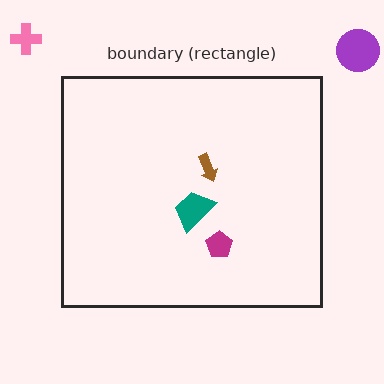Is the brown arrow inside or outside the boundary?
Inside.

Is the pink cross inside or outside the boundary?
Outside.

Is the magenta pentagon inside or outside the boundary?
Inside.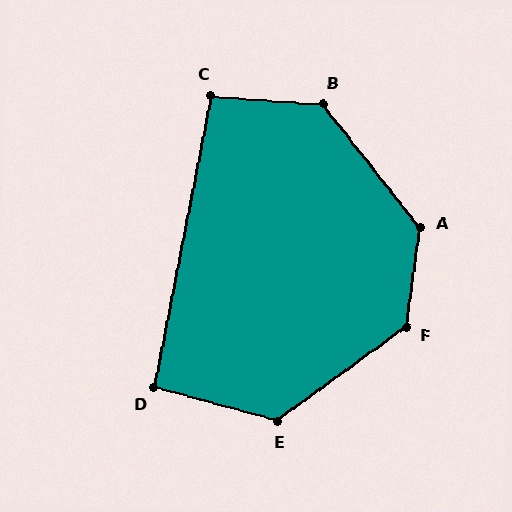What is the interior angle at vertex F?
Approximately 134 degrees (obtuse).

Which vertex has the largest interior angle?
A, at approximately 134 degrees.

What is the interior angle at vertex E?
Approximately 129 degrees (obtuse).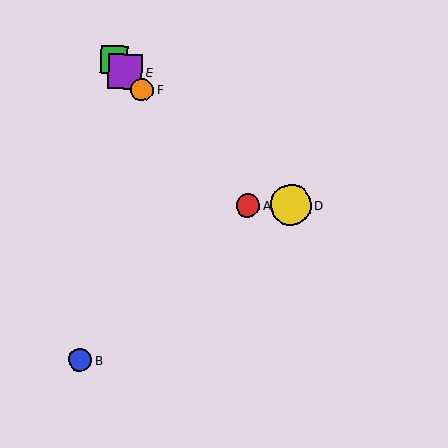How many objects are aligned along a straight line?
4 objects (A, C, E, F) are aligned along a straight line.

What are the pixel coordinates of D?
Object D is at (291, 205).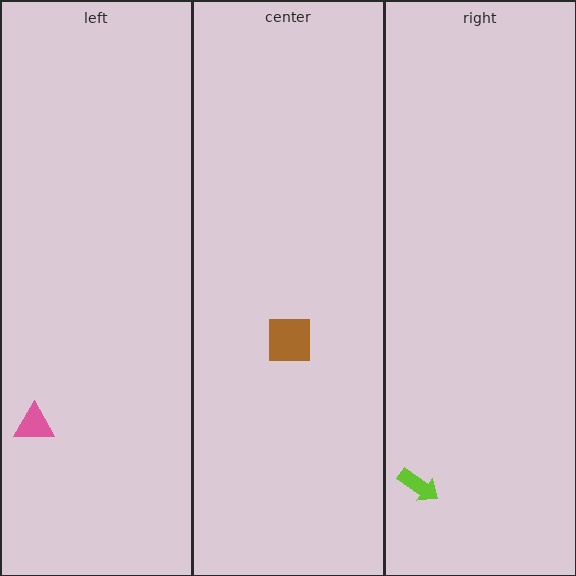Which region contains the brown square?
The center region.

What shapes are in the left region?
The pink triangle.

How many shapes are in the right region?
1.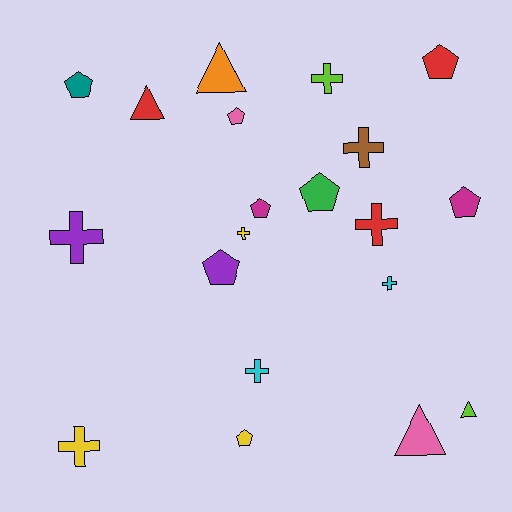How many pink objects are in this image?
There are 2 pink objects.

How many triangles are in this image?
There are 4 triangles.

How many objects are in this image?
There are 20 objects.